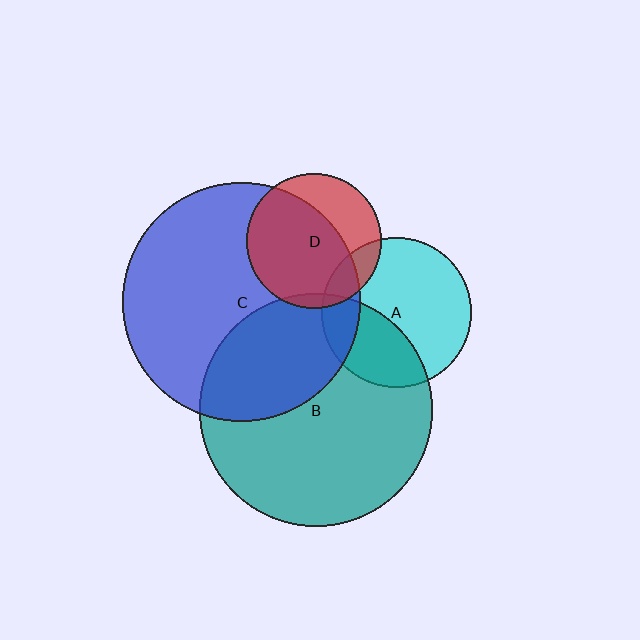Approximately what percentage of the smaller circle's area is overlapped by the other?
Approximately 5%.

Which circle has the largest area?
Circle C (blue).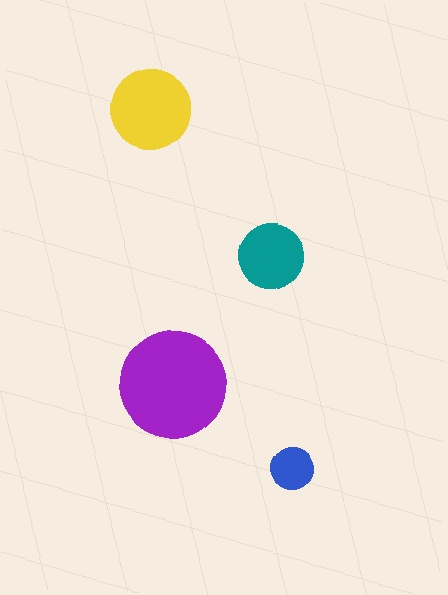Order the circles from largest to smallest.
the purple one, the yellow one, the teal one, the blue one.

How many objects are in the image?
There are 4 objects in the image.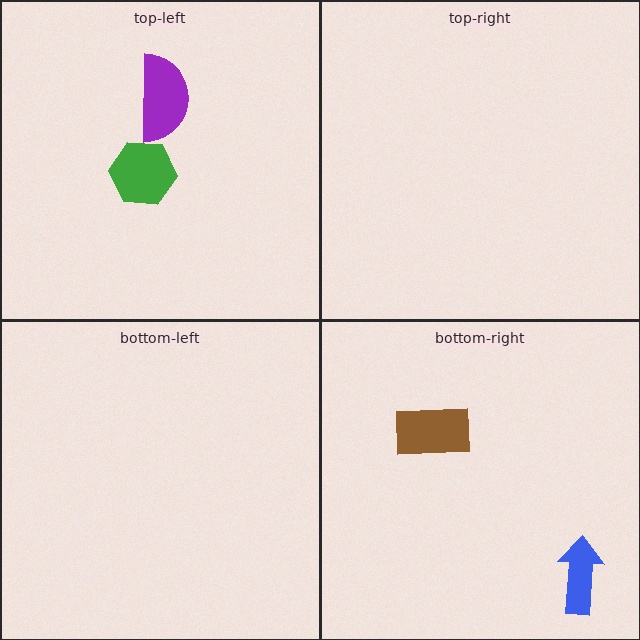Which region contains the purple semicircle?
The top-left region.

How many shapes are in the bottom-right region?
2.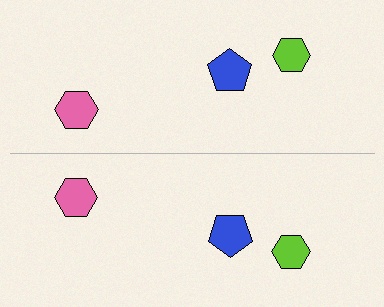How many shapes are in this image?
There are 6 shapes in this image.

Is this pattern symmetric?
Yes, this pattern has bilateral (reflection) symmetry.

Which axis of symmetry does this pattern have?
The pattern has a horizontal axis of symmetry running through the center of the image.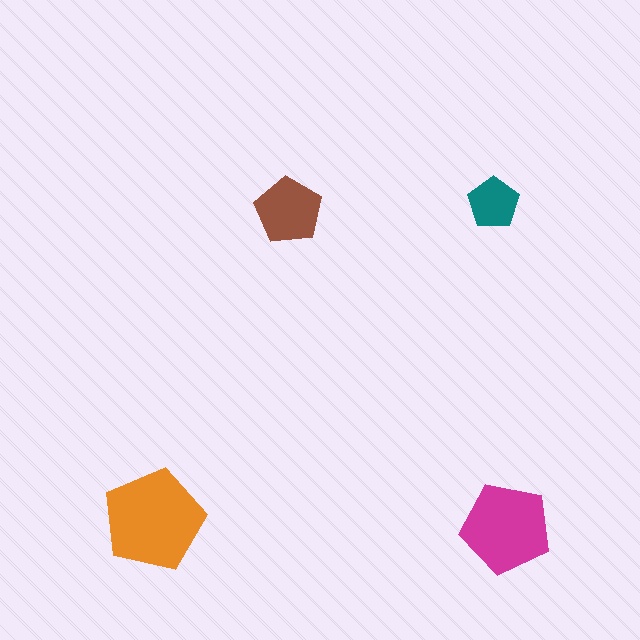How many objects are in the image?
There are 4 objects in the image.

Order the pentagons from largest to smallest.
the orange one, the magenta one, the brown one, the teal one.